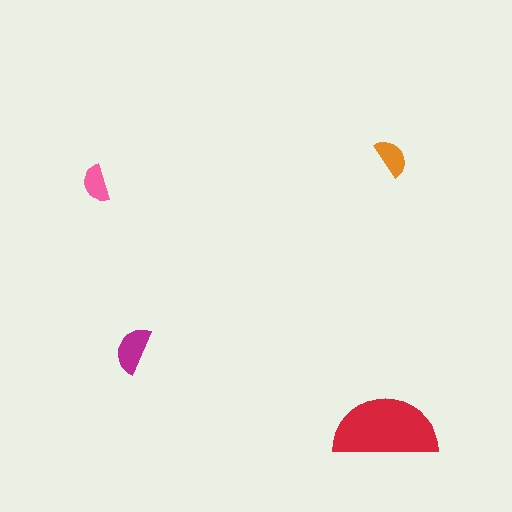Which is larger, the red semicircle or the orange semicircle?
The red one.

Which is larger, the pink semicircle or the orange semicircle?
The orange one.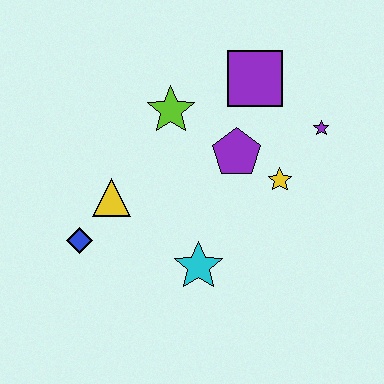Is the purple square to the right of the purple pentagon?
Yes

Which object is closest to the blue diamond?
The yellow triangle is closest to the blue diamond.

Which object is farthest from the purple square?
The blue diamond is farthest from the purple square.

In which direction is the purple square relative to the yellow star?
The purple square is above the yellow star.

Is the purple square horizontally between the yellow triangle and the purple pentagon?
No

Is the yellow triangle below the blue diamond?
No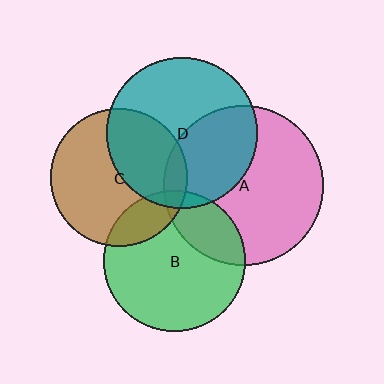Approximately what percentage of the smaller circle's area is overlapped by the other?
Approximately 5%.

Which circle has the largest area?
Circle A (pink).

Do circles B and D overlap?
Yes.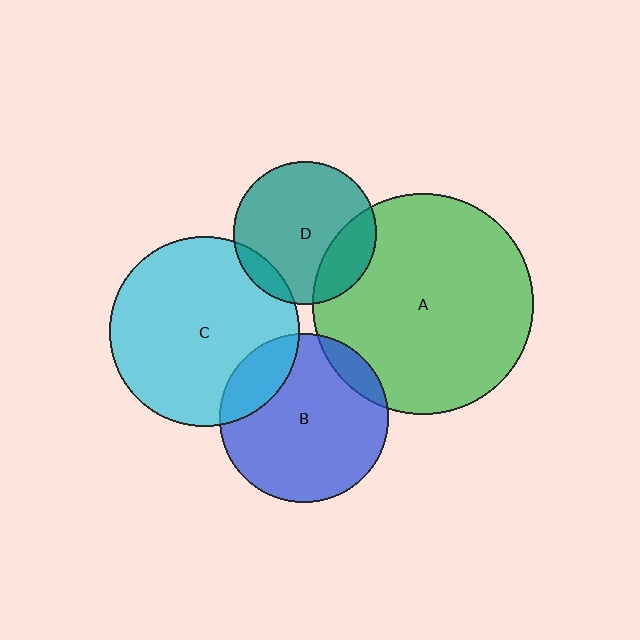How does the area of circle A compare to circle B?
Approximately 1.7 times.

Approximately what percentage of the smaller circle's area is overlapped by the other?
Approximately 20%.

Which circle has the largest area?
Circle A (green).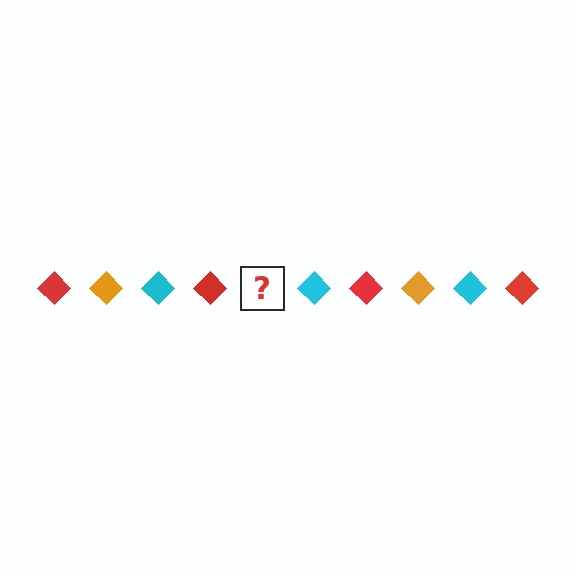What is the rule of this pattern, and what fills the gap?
The rule is that the pattern cycles through red, orange, cyan diamonds. The gap should be filled with an orange diamond.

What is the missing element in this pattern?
The missing element is an orange diamond.